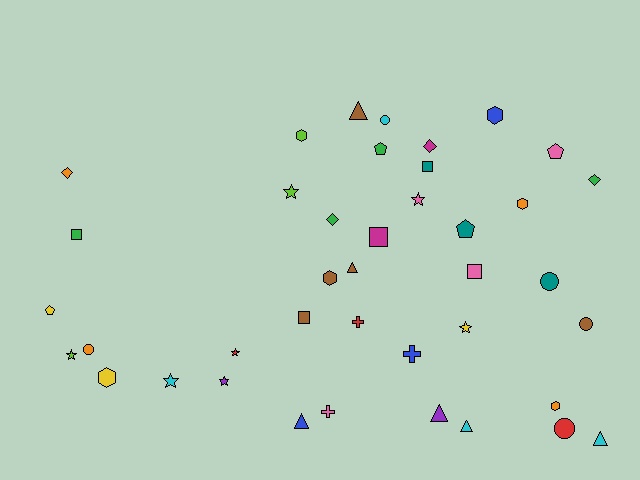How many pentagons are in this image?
There are 4 pentagons.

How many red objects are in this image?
There are 3 red objects.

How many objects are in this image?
There are 40 objects.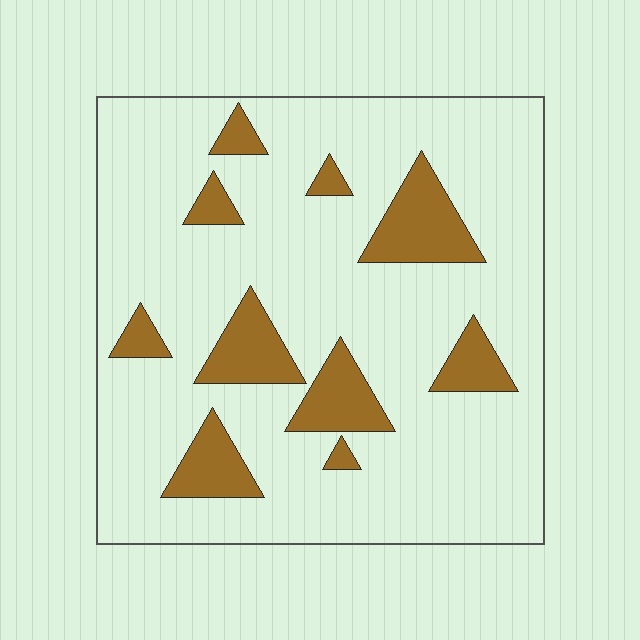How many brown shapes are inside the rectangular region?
10.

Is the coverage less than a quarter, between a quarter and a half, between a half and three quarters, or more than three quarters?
Less than a quarter.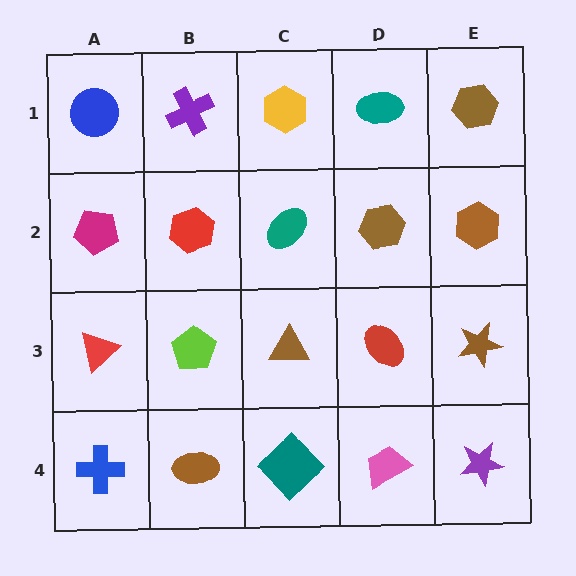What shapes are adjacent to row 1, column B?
A red hexagon (row 2, column B), a blue circle (row 1, column A), a yellow hexagon (row 1, column C).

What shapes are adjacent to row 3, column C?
A teal ellipse (row 2, column C), a teal diamond (row 4, column C), a lime pentagon (row 3, column B), a red ellipse (row 3, column D).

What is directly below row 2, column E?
A brown star.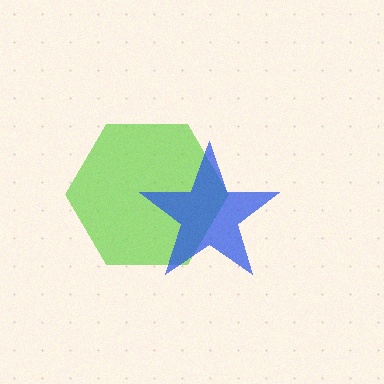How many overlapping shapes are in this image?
There are 2 overlapping shapes in the image.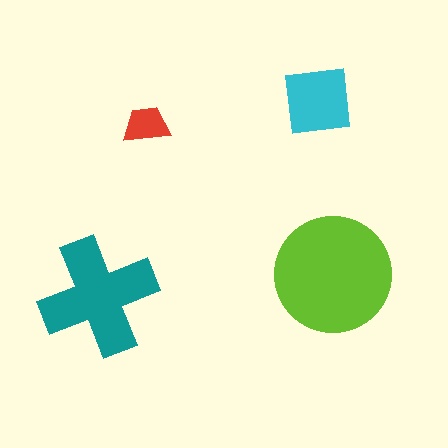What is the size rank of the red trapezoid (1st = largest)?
4th.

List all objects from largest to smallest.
The lime circle, the teal cross, the cyan square, the red trapezoid.